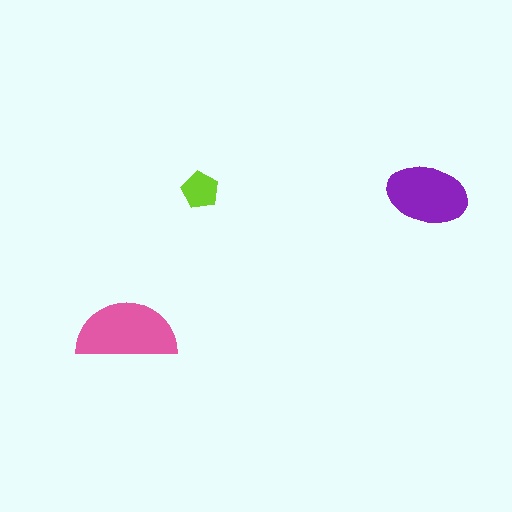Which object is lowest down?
The pink semicircle is bottommost.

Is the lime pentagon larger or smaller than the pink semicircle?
Smaller.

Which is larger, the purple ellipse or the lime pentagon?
The purple ellipse.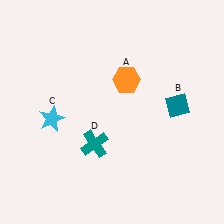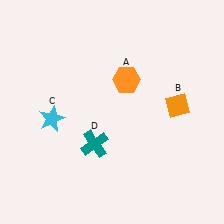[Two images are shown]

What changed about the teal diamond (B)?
In Image 1, B is teal. In Image 2, it changed to orange.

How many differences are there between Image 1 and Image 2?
There is 1 difference between the two images.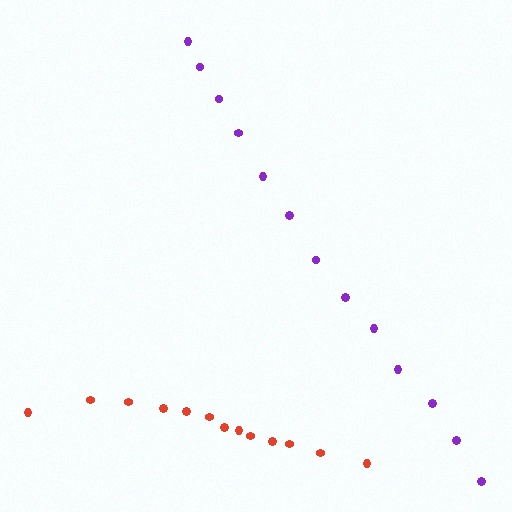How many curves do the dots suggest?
There are 2 distinct paths.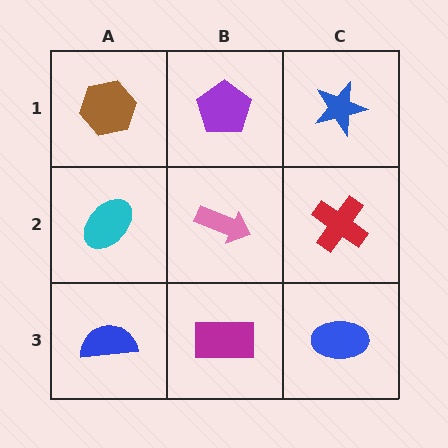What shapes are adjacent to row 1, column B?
A pink arrow (row 2, column B), a brown hexagon (row 1, column A), a blue star (row 1, column C).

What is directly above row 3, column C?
A red cross.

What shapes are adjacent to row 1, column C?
A red cross (row 2, column C), a purple pentagon (row 1, column B).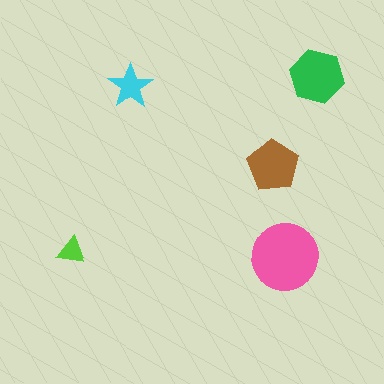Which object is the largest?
The pink circle.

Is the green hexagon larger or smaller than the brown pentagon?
Larger.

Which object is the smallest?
The lime triangle.